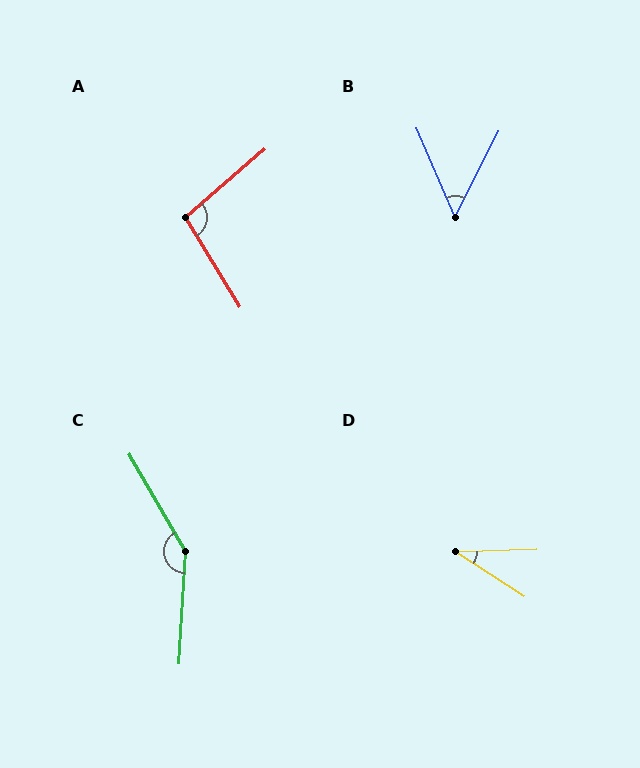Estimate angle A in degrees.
Approximately 99 degrees.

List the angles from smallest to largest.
D (35°), B (50°), A (99°), C (147°).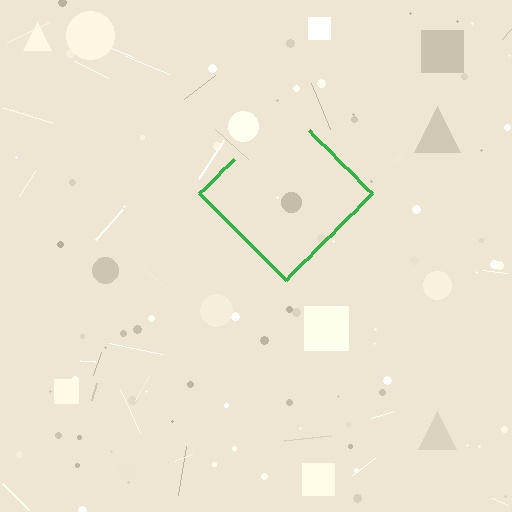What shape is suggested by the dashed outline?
The dashed outline suggests a diamond.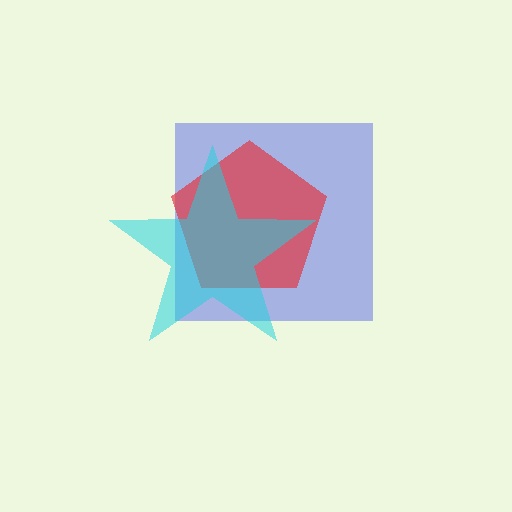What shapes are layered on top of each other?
The layered shapes are: a blue square, a red pentagon, a cyan star.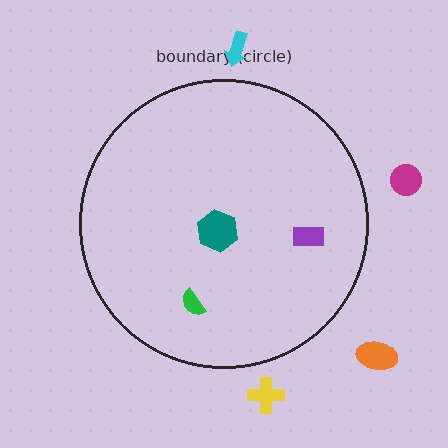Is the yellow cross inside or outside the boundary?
Outside.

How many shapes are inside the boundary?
3 inside, 4 outside.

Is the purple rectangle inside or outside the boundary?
Inside.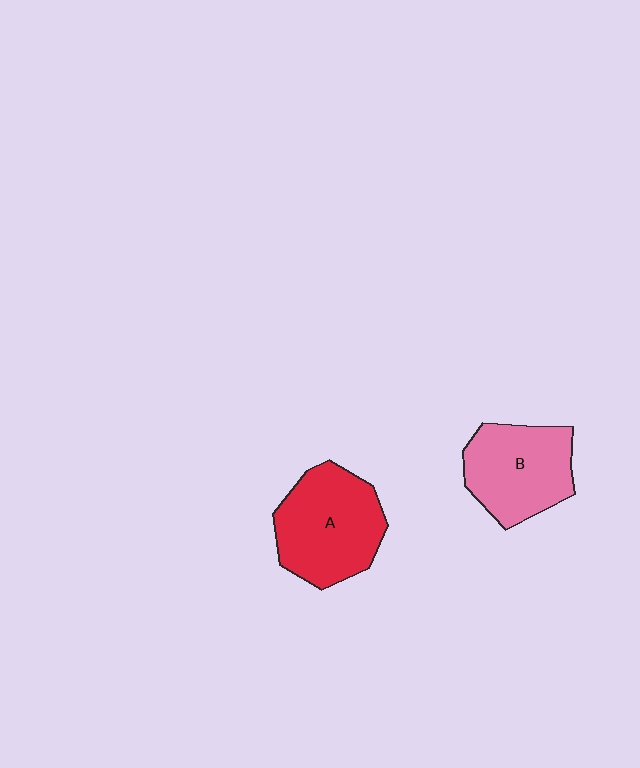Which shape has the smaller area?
Shape B (pink).